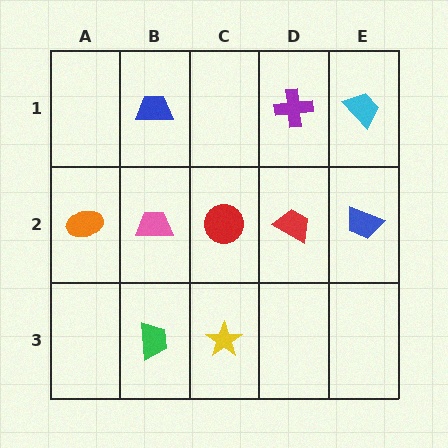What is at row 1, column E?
A cyan trapezoid.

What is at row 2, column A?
An orange ellipse.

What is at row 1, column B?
A blue trapezoid.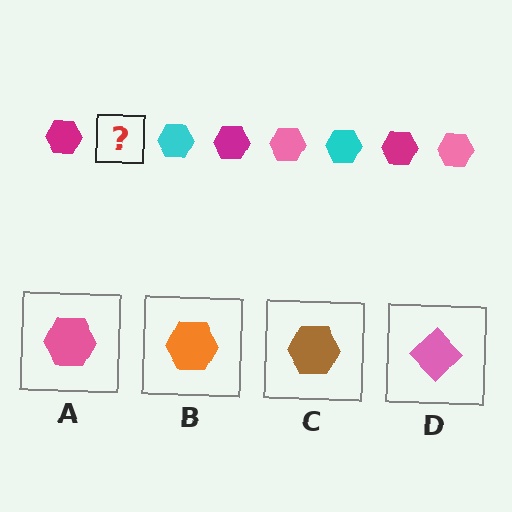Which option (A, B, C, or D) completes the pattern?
A.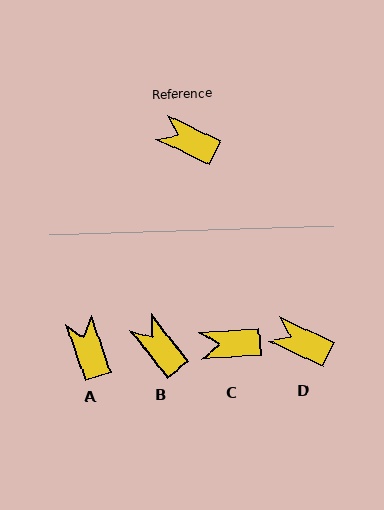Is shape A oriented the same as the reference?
No, it is off by about 45 degrees.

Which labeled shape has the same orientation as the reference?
D.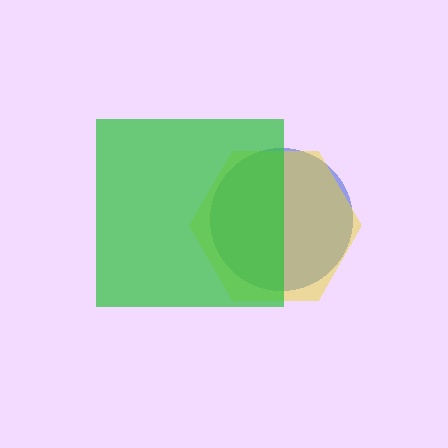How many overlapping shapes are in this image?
There are 3 overlapping shapes in the image.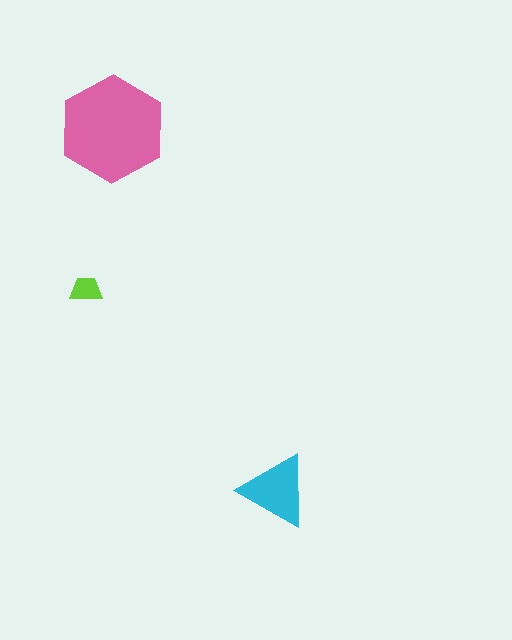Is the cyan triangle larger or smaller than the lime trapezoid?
Larger.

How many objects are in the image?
There are 3 objects in the image.